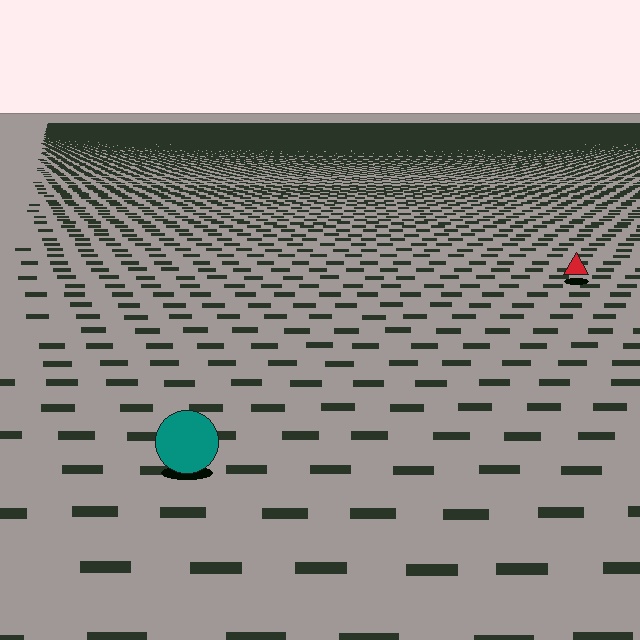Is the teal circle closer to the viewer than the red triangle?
Yes. The teal circle is closer — you can tell from the texture gradient: the ground texture is coarser near it.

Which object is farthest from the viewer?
The red triangle is farthest from the viewer. It appears smaller and the ground texture around it is denser.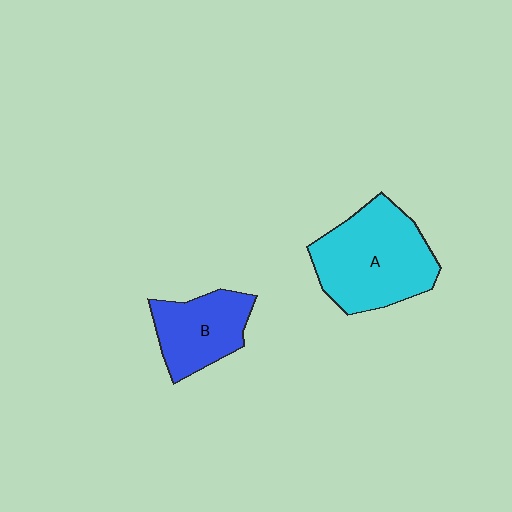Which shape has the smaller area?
Shape B (blue).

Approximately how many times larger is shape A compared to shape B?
Approximately 1.6 times.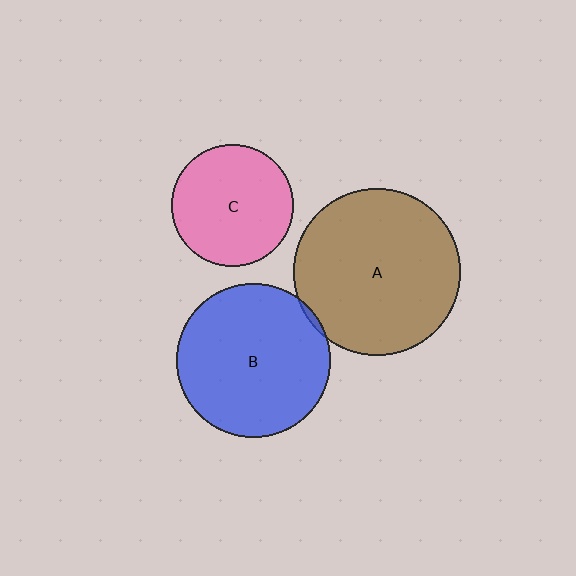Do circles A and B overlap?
Yes.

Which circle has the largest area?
Circle A (brown).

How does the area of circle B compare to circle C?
Approximately 1.6 times.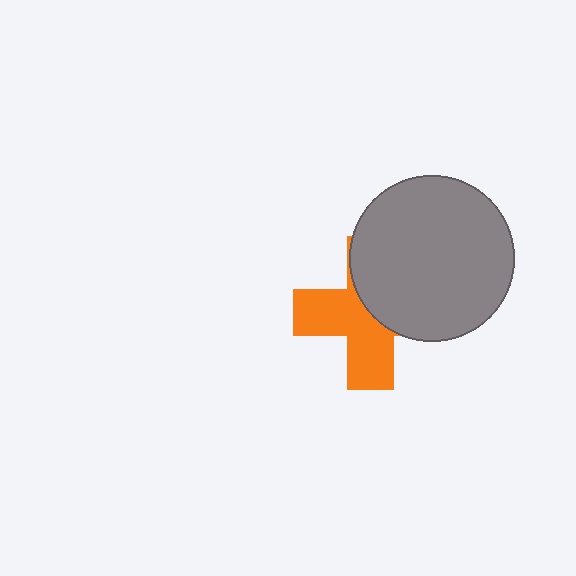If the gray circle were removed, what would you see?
You would see the complete orange cross.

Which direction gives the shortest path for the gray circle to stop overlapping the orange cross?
Moving toward the upper-right gives the shortest separation.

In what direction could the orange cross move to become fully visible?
The orange cross could move toward the lower-left. That would shift it out from behind the gray circle entirely.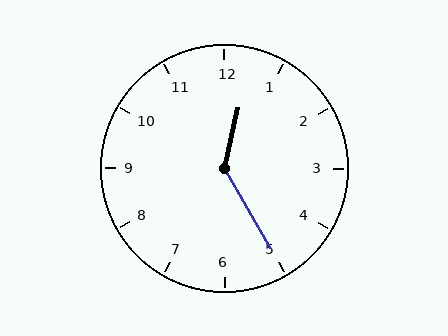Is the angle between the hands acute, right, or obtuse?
It is obtuse.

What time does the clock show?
12:25.